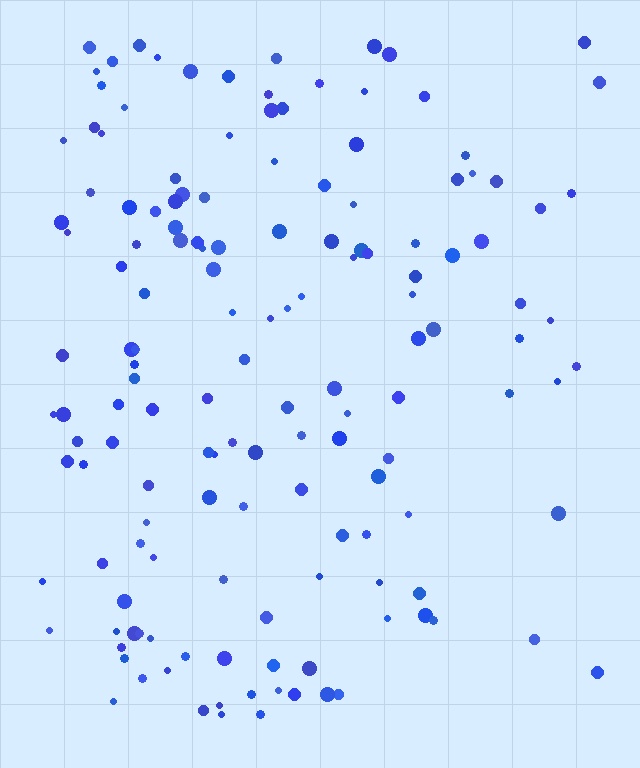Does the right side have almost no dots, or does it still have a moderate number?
Still a moderate number, just noticeably fewer than the left.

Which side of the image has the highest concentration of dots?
The left.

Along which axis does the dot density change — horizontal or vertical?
Horizontal.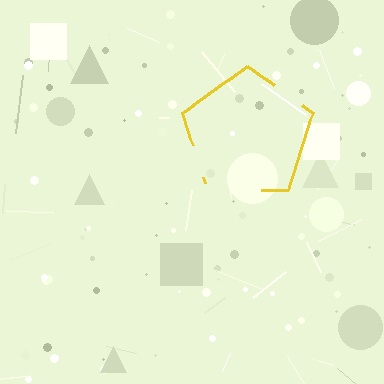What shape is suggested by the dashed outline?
The dashed outline suggests a pentagon.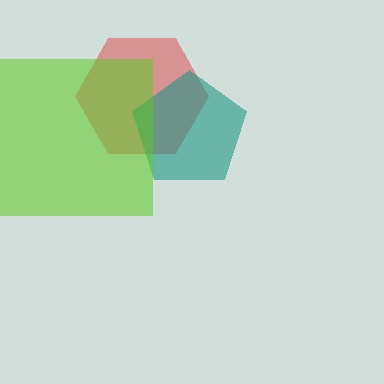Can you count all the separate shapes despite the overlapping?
Yes, there are 3 separate shapes.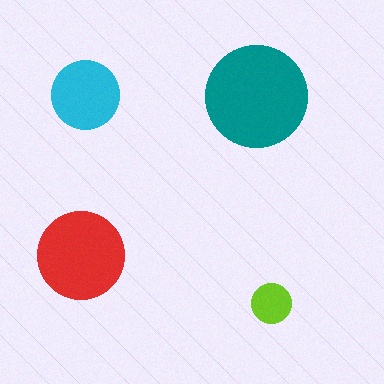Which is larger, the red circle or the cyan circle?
The red one.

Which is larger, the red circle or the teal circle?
The teal one.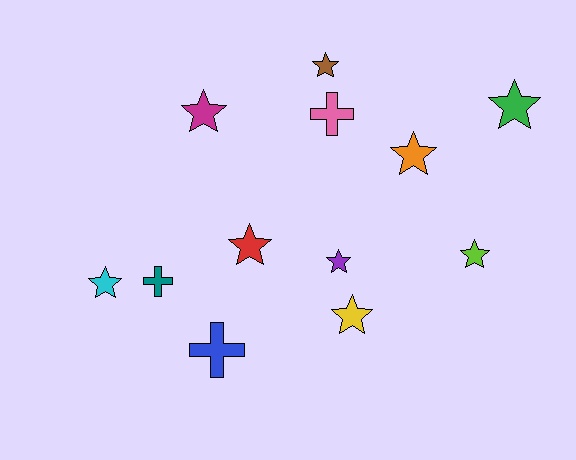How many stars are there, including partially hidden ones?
There are 9 stars.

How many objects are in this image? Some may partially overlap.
There are 12 objects.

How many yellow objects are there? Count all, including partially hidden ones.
There is 1 yellow object.